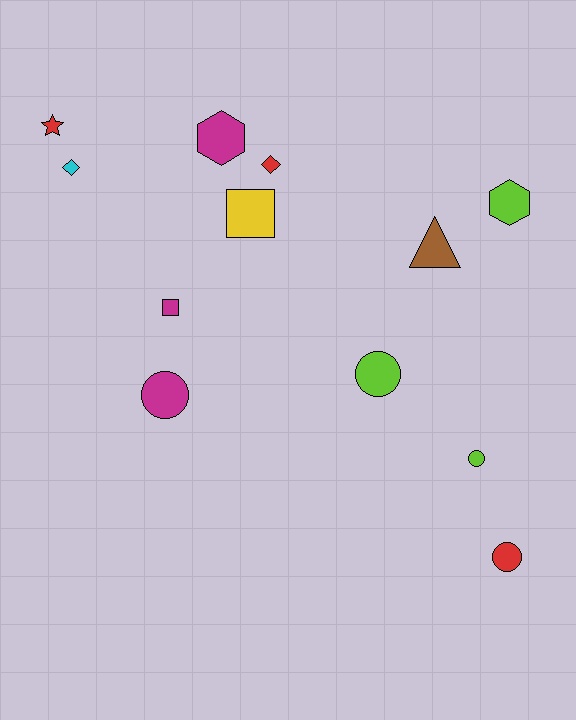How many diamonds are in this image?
There are 2 diamonds.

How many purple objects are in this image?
There are no purple objects.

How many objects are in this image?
There are 12 objects.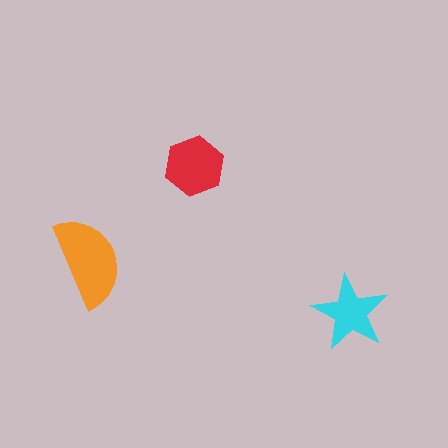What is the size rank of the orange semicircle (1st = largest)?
1st.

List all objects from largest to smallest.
The orange semicircle, the red hexagon, the cyan star.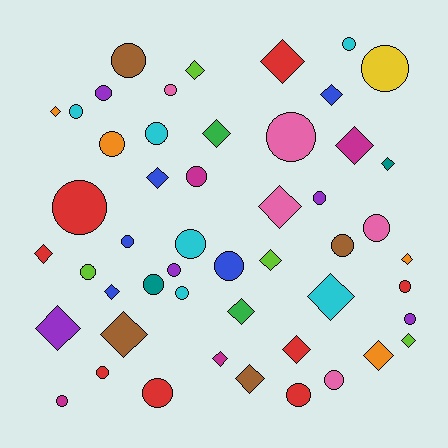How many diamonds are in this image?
There are 22 diamonds.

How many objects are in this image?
There are 50 objects.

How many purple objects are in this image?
There are 5 purple objects.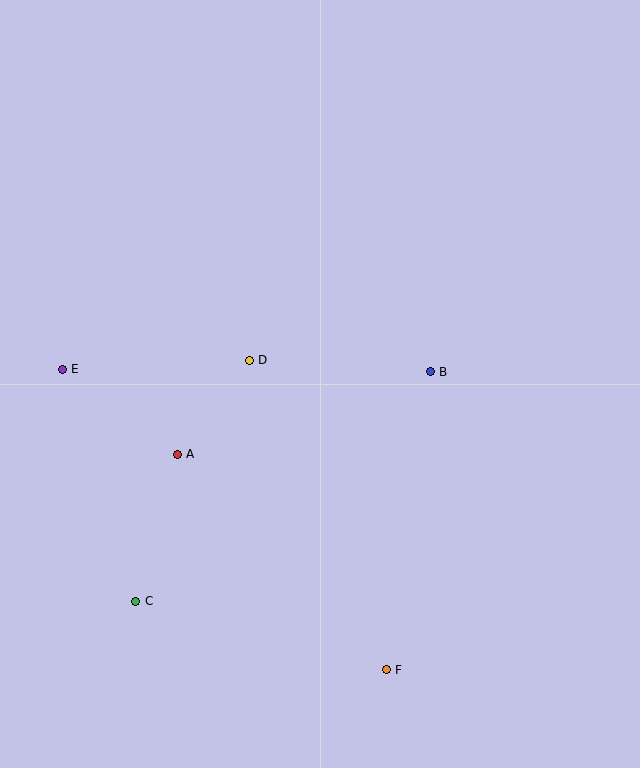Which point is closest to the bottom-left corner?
Point C is closest to the bottom-left corner.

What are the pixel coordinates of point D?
Point D is at (249, 360).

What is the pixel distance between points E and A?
The distance between E and A is 143 pixels.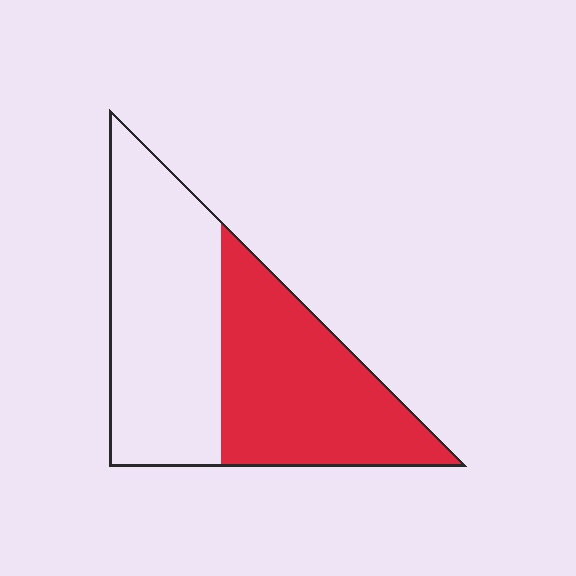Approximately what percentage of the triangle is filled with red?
Approximately 45%.